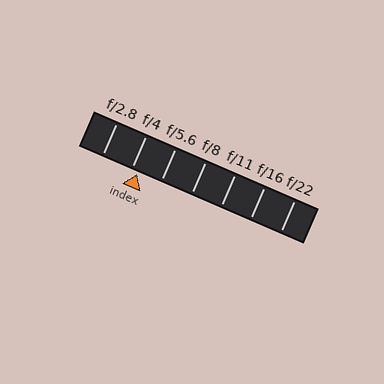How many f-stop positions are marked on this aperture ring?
There are 7 f-stop positions marked.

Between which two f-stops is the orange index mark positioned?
The index mark is between f/4 and f/5.6.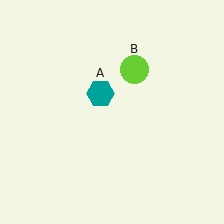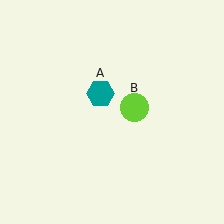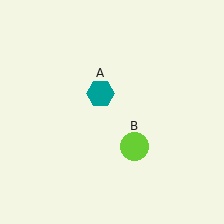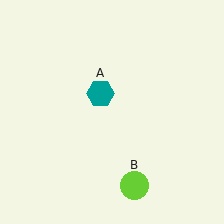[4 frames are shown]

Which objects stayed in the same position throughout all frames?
Teal hexagon (object A) remained stationary.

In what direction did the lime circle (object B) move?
The lime circle (object B) moved down.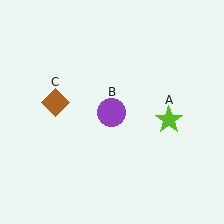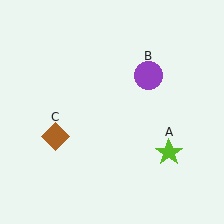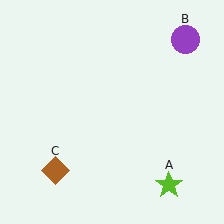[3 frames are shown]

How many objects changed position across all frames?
3 objects changed position: lime star (object A), purple circle (object B), brown diamond (object C).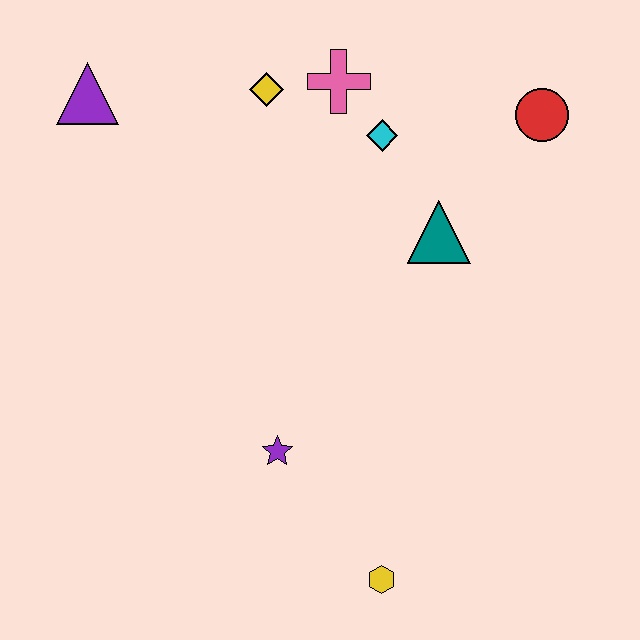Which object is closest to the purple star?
The yellow hexagon is closest to the purple star.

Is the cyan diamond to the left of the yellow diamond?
No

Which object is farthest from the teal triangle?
The purple triangle is farthest from the teal triangle.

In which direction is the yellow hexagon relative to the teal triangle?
The yellow hexagon is below the teal triangle.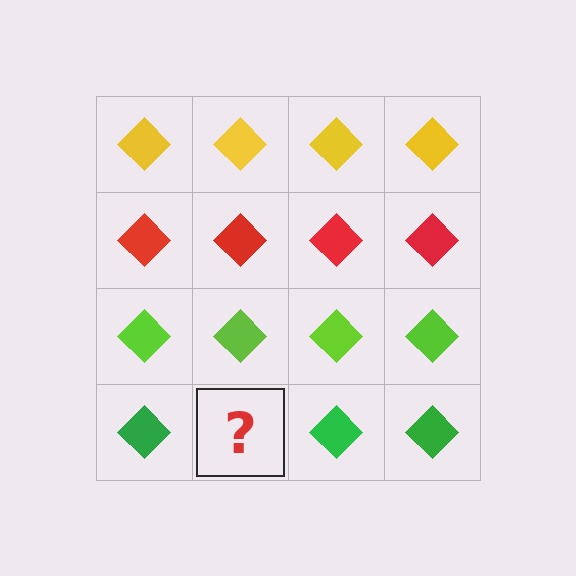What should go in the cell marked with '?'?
The missing cell should contain a green diamond.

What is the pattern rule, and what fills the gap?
The rule is that each row has a consistent color. The gap should be filled with a green diamond.